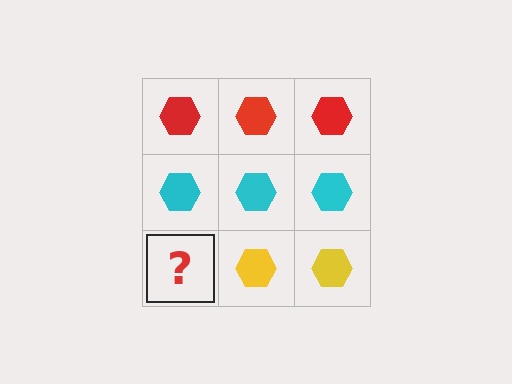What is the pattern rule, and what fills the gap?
The rule is that each row has a consistent color. The gap should be filled with a yellow hexagon.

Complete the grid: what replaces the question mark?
The question mark should be replaced with a yellow hexagon.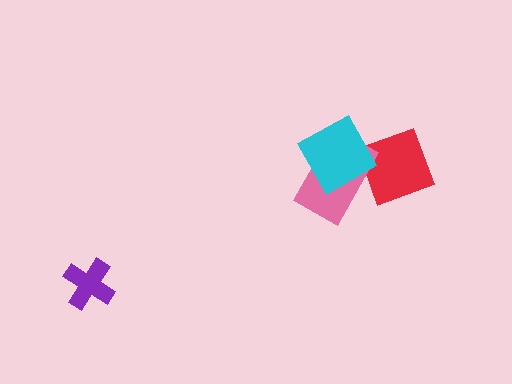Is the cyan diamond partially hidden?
No, no other shape covers it.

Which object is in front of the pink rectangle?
The cyan diamond is in front of the pink rectangle.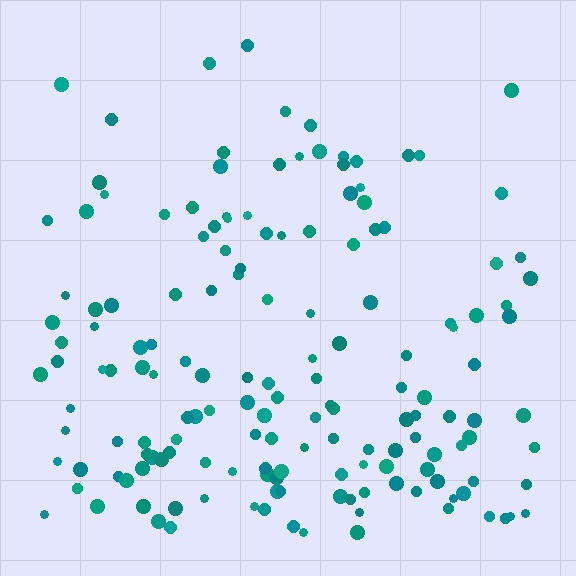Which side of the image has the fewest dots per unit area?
The top.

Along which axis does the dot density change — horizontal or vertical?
Vertical.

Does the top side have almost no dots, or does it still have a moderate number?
Still a moderate number, just noticeably fewer than the bottom.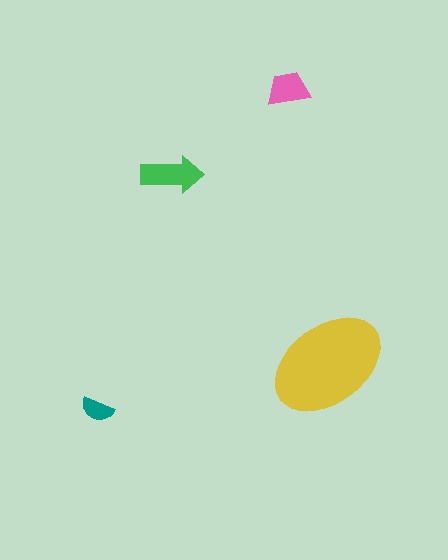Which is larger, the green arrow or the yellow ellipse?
The yellow ellipse.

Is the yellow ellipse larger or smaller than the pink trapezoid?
Larger.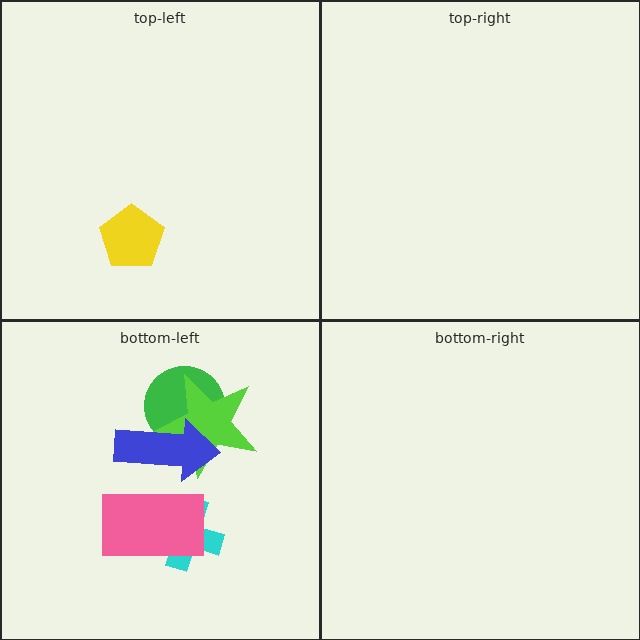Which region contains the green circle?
The bottom-left region.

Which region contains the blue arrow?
The bottom-left region.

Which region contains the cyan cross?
The bottom-left region.